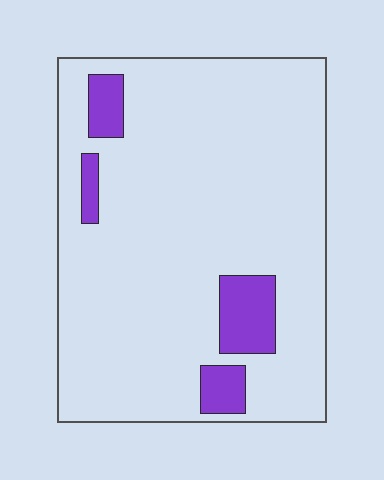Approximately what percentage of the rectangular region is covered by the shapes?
Approximately 10%.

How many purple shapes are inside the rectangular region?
4.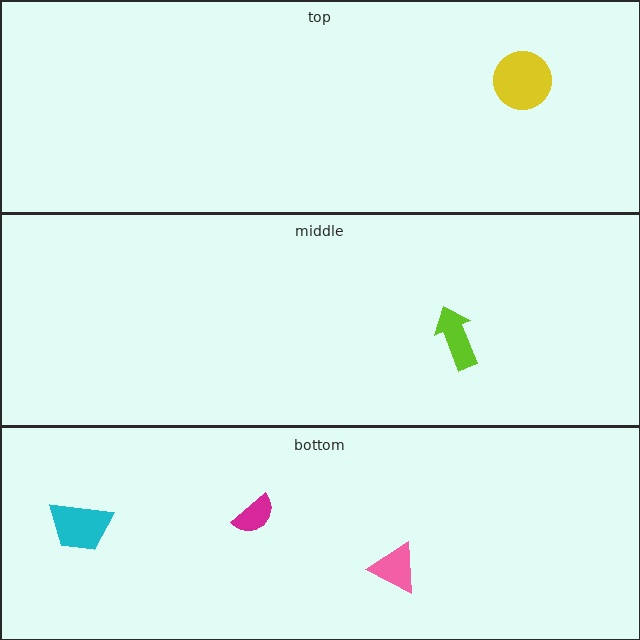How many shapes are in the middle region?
1.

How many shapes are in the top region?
1.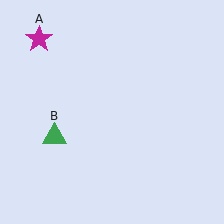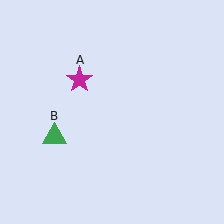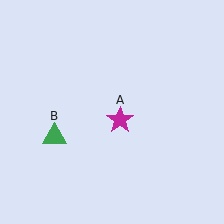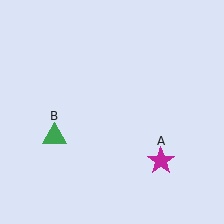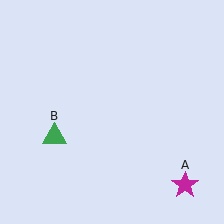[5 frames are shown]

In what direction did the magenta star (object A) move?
The magenta star (object A) moved down and to the right.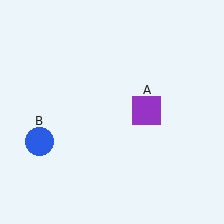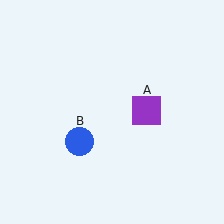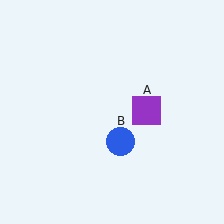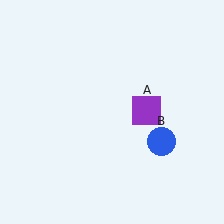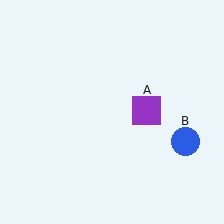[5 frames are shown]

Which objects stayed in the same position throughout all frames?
Purple square (object A) remained stationary.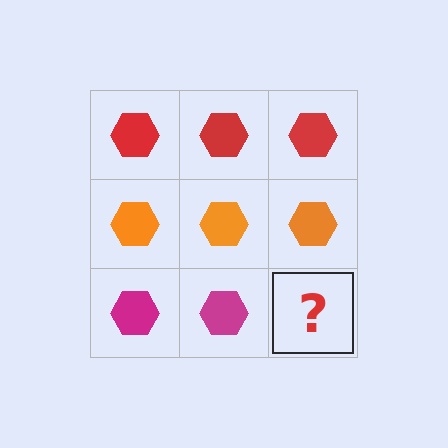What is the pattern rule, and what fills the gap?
The rule is that each row has a consistent color. The gap should be filled with a magenta hexagon.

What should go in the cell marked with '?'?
The missing cell should contain a magenta hexagon.